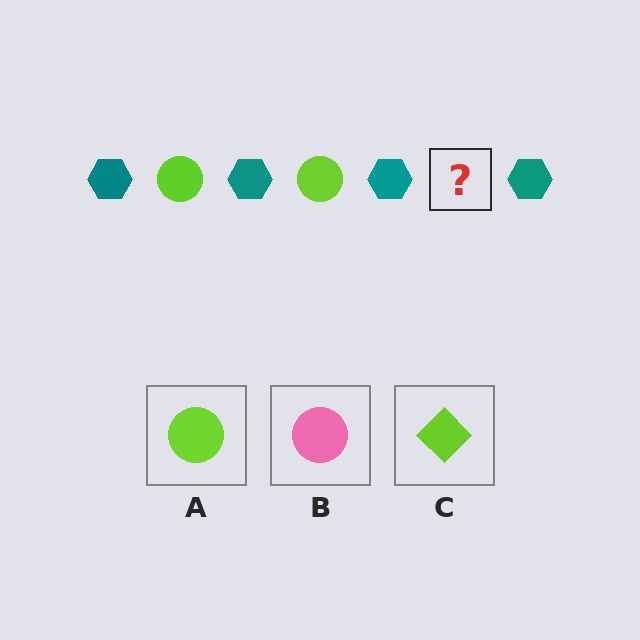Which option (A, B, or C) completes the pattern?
A.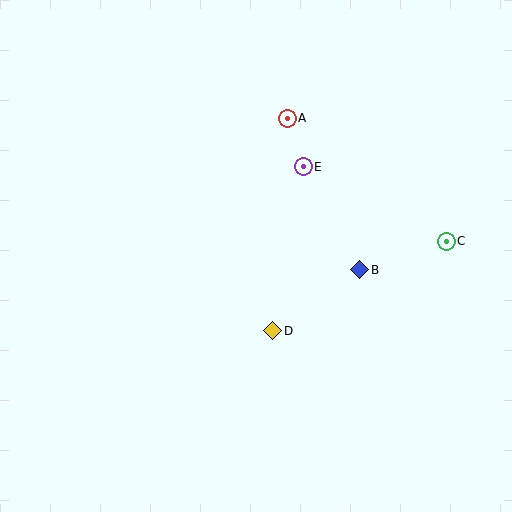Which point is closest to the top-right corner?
Point C is closest to the top-right corner.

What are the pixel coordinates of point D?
Point D is at (273, 331).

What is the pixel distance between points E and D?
The distance between E and D is 167 pixels.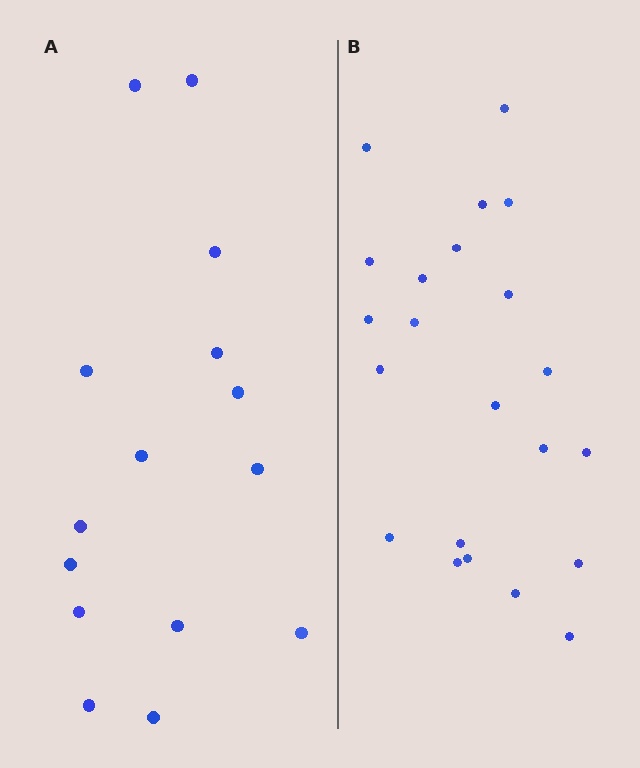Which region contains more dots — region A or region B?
Region B (the right region) has more dots.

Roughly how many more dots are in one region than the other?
Region B has roughly 8 or so more dots than region A.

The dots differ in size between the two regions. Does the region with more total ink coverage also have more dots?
No. Region A has more total ink coverage because its dots are larger, but region B actually contains more individual dots. Total area can be misleading — the number of items is what matters here.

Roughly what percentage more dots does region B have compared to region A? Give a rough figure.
About 45% more.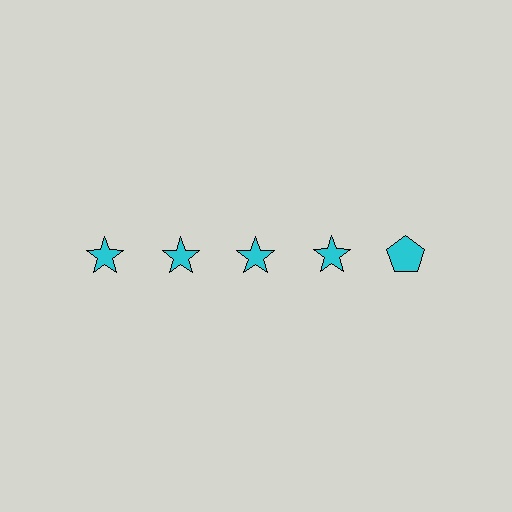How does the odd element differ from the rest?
It has a different shape: pentagon instead of star.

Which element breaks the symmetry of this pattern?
The cyan pentagon in the top row, rightmost column breaks the symmetry. All other shapes are cyan stars.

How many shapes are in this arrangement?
There are 5 shapes arranged in a grid pattern.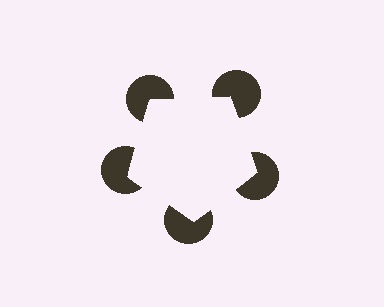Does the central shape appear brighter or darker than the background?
It typically appears slightly brighter than the background, even though no actual brightness change is drawn.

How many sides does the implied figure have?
5 sides.